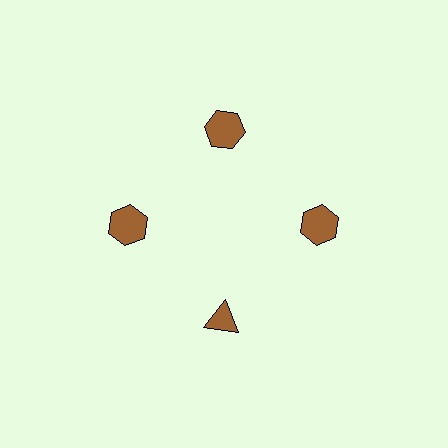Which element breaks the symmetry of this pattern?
The brown triangle at roughly the 6 o'clock position breaks the symmetry. All other shapes are brown hexagons.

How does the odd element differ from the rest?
It has a different shape: triangle instead of hexagon.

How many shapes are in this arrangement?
There are 4 shapes arranged in a ring pattern.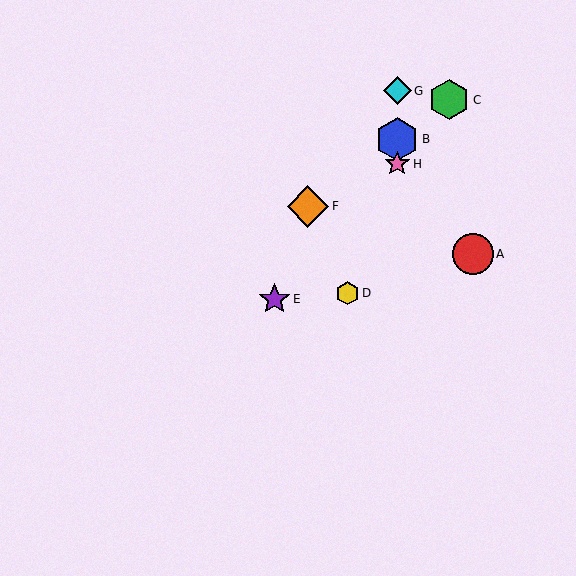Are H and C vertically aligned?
No, H is at x≈397 and C is at x≈449.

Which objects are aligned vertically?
Objects B, G, H are aligned vertically.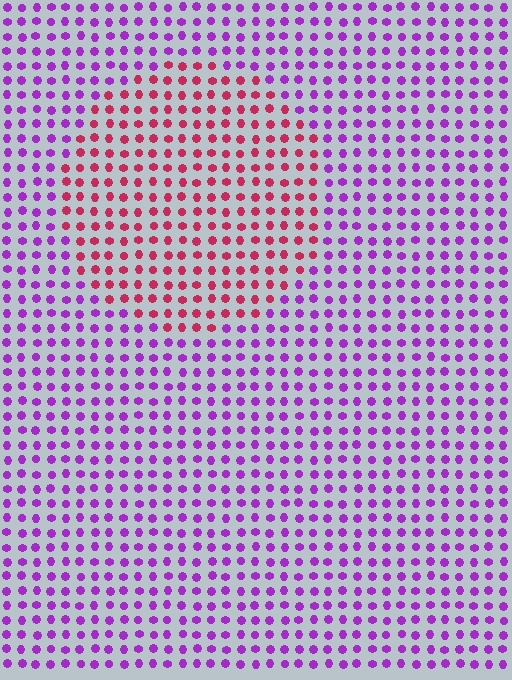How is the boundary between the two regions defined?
The boundary is defined purely by a slight shift in hue (about 54 degrees). Spacing, size, and orientation are identical on both sides.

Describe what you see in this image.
The image is filled with small purple elements in a uniform arrangement. A circle-shaped region is visible where the elements are tinted to a slightly different hue, forming a subtle color boundary.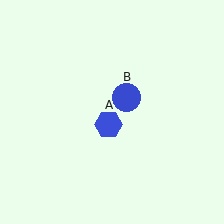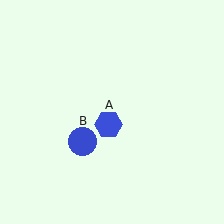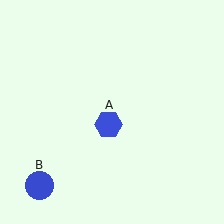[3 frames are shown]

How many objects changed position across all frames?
1 object changed position: blue circle (object B).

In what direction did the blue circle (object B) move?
The blue circle (object B) moved down and to the left.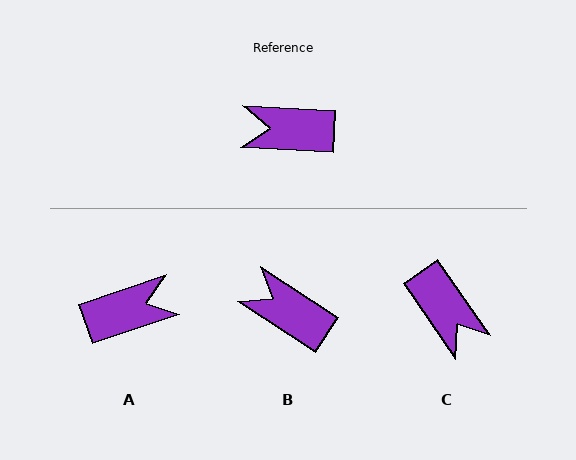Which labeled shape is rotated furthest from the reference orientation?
A, about 158 degrees away.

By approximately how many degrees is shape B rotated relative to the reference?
Approximately 30 degrees clockwise.